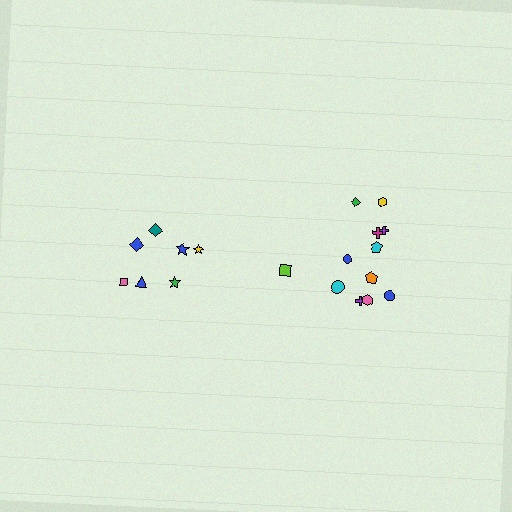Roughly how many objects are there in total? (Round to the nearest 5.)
Roughly 20 objects in total.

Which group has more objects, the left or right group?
The right group.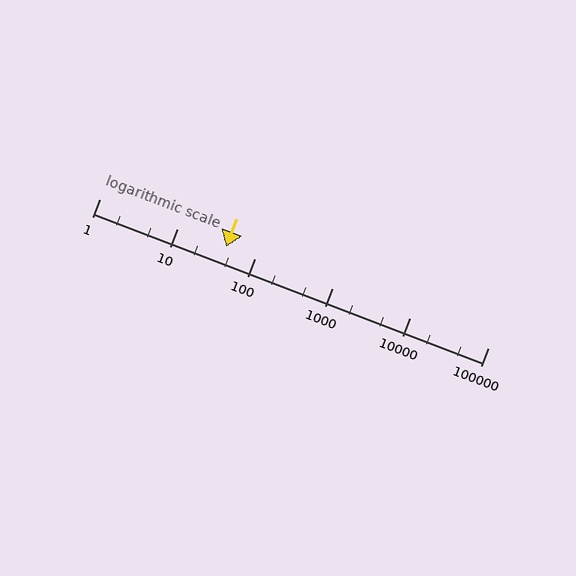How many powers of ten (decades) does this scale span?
The scale spans 5 decades, from 1 to 100000.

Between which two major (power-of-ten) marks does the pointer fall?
The pointer is between 10 and 100.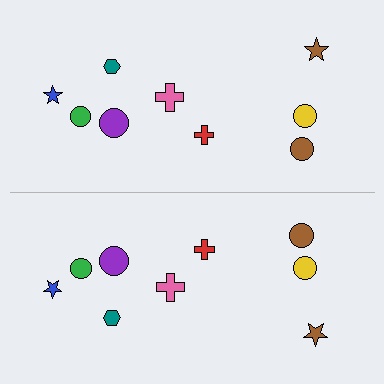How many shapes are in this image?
There are 18 shapes in this image.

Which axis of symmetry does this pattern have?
The pattern has a horizontal axis of symmetry running through the center of the image.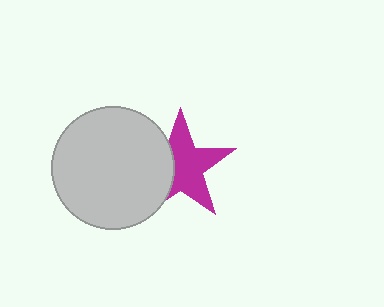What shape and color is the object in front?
The object in front is a light gray circle.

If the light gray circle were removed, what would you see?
You would see the complete magenta star.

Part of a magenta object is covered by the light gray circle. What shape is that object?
It is a star.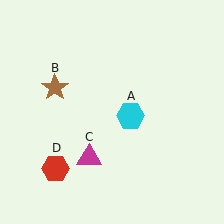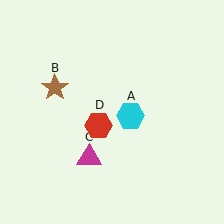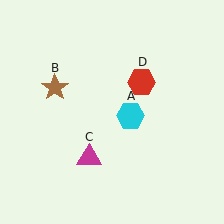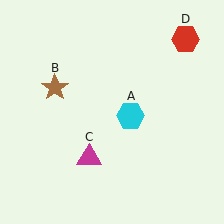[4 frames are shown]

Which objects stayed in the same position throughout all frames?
Cyan hexagon (object A) and brown star (object B) and magenta triangle (object C) remained stationary.